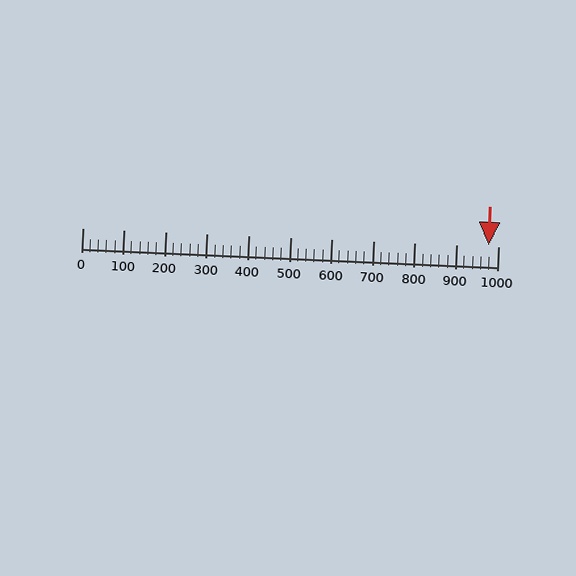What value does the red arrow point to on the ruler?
The red arrow points to approximately 977.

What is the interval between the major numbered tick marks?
The major tick marks are spaced 100 units apart.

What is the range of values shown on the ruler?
The ruler shows values from 0 to 1000.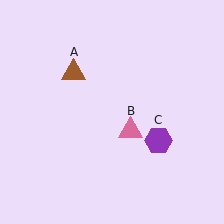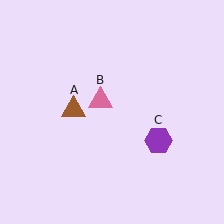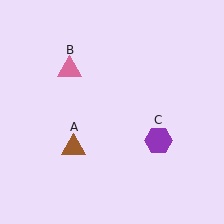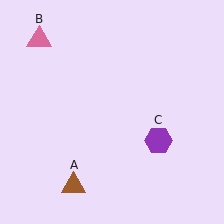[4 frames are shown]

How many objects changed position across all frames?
2 objects changed position: brown triangle (object A), pink triangle (object B).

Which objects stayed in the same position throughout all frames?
Purple hexagon (object C) remained stationary.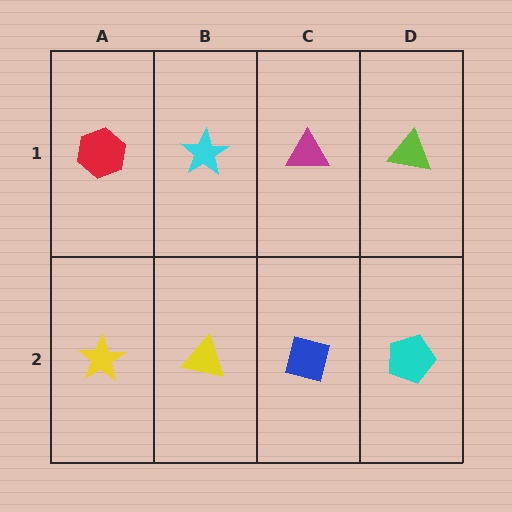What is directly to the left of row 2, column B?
A yellow star.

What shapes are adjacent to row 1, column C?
A blue square (row 2, column C), a cyan star (row 1, column B), a lime triangle (row 1, column D).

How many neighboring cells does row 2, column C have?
3.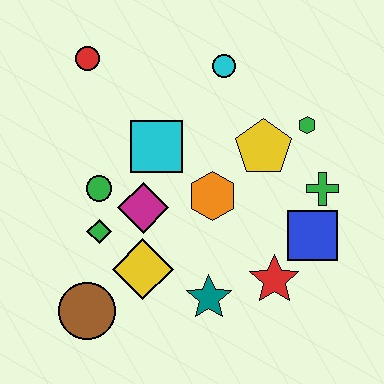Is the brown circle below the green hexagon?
Yes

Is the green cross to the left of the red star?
No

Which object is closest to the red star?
The blue square is closest to the red star.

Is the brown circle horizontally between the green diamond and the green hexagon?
No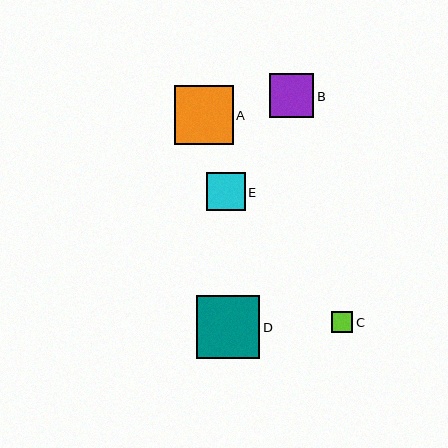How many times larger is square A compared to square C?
Square A is approximately 2.8 times the size of square C.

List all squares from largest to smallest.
From largest to smallest: D, A, B, E, C.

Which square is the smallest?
Square C is the smallest with a size of approximately 21 pixels.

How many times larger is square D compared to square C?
Square D is approximately 3.0 times the size of square C.